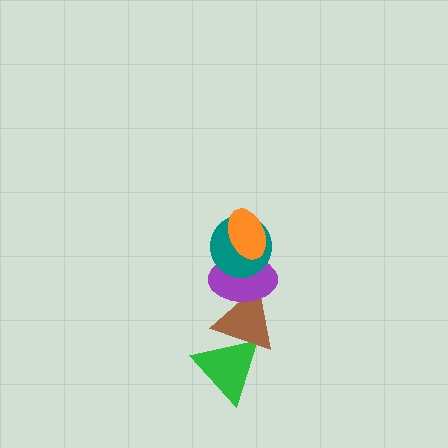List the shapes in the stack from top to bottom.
From top to bottom: the orange ellipse, the teal circle, the purple ellipse, the brown triangle, the green triangle.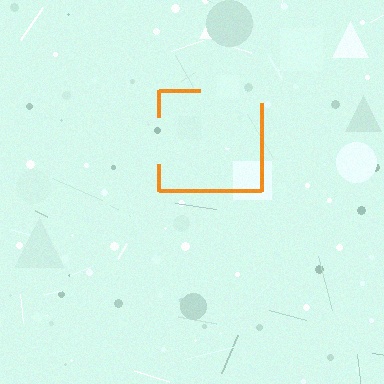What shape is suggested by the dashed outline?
The dashed outline suggests a square.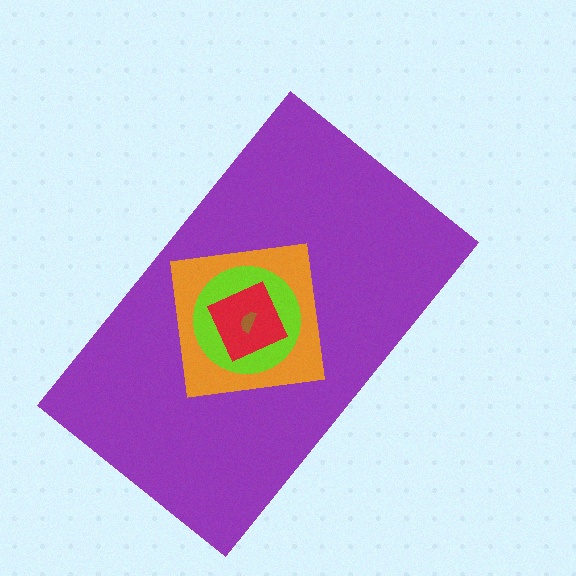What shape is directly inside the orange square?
The lime circle.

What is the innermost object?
The brown semicircle.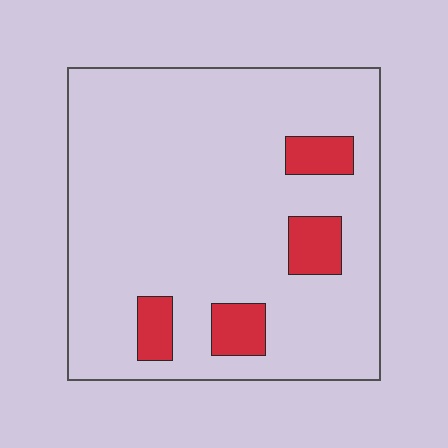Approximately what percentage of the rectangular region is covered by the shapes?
Approximately 10%.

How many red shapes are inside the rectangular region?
4.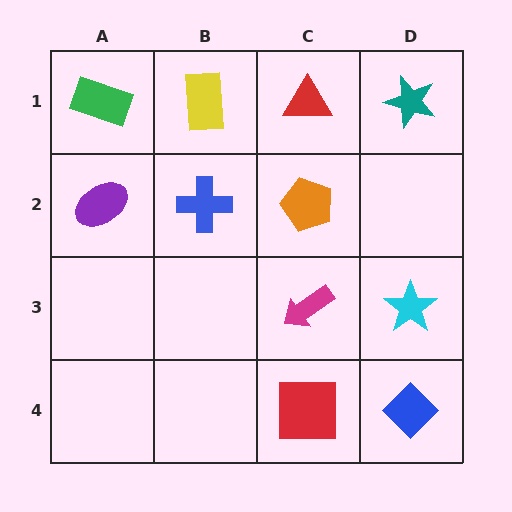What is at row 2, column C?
An orange pentagon.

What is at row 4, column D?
A blue diamond.